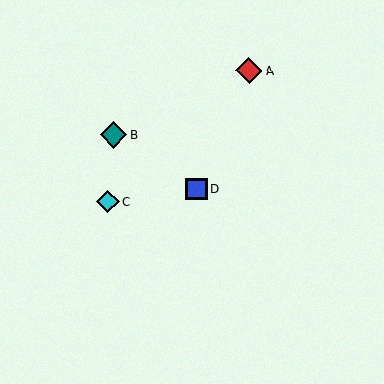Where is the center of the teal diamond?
The center of the teal diamond is at (114, 135).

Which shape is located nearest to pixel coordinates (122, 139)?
The teal diamond (labeled B) at (114, 135) is nearest to that location.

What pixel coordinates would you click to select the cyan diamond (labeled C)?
Click at (108, 202) to select the cyan diamond C.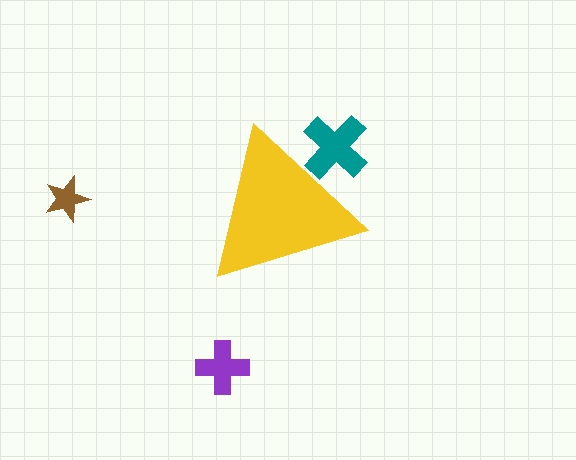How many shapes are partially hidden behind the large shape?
1 shape is partially hidden.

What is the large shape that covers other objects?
A yellow triangle.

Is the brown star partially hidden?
No, the brown star is fully visible.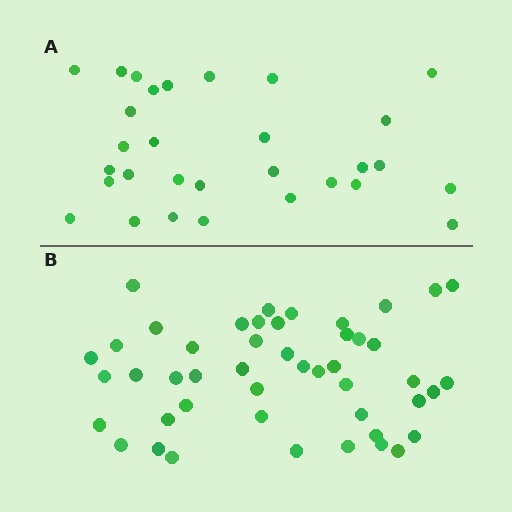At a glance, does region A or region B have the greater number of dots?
Region B (the bottom region) has more dots.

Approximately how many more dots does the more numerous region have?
Region B has approximately 15 more dots than region A.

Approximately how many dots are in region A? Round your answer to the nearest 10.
About 30 dots.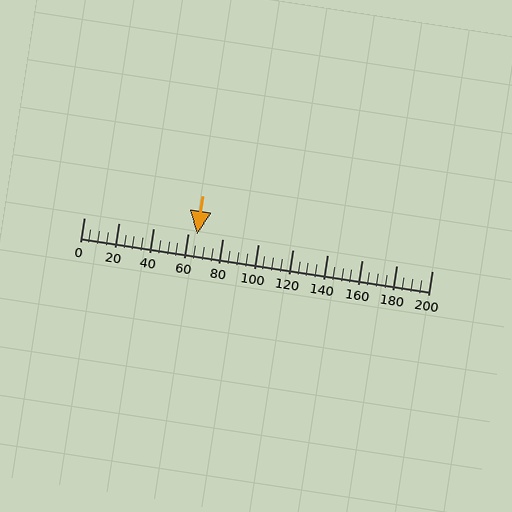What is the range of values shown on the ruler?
The ruler shows values from 0 to 200.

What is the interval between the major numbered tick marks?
The major tick marks are spaced 20 units apart.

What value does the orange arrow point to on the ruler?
The orange arrow points to approximately 65.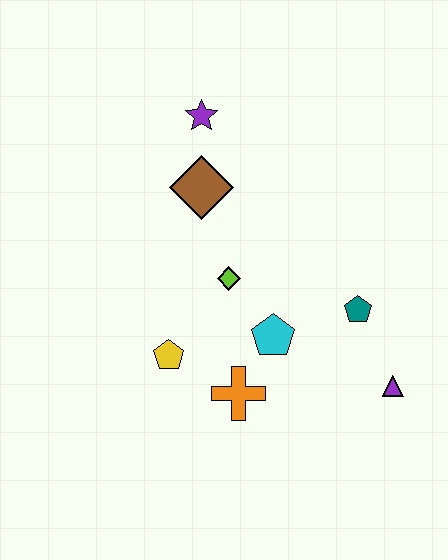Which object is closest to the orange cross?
The cyan pentagon is closest to the orange cross.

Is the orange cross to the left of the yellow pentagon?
No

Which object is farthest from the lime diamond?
The purple triangle is farthest from the lime diamond.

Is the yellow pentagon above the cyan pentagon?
No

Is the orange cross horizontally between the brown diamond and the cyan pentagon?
Yes